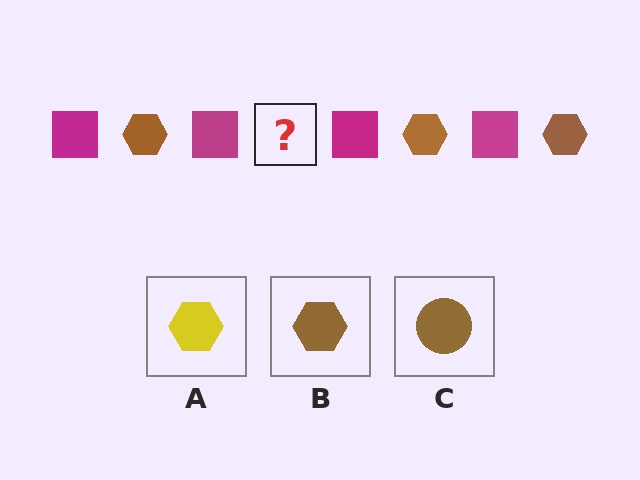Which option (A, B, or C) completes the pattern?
B.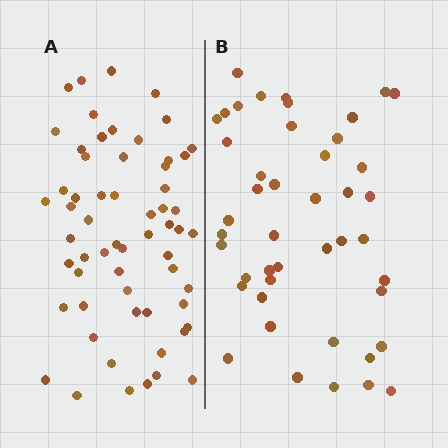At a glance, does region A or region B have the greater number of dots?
Region A (the left region) has more dots.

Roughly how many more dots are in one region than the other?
Region A has approximately 15 more dots than region B.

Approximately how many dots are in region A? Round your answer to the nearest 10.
About 60 dots.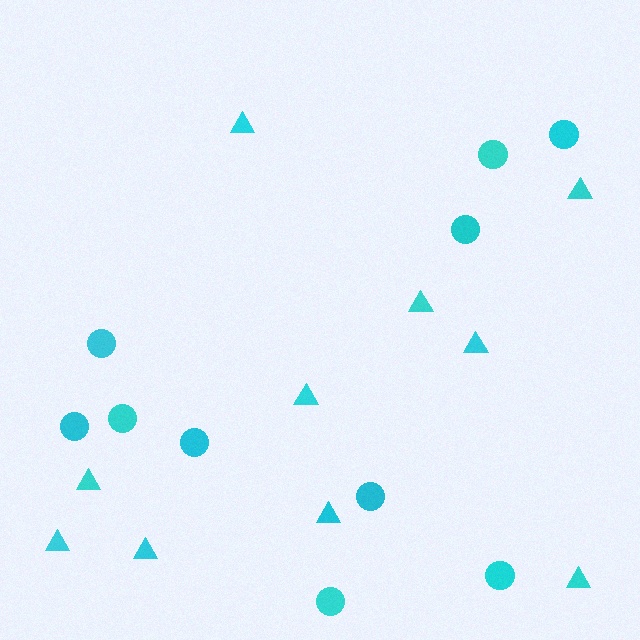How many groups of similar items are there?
There are 2 groups: one group of triangles (10) and one group of circles (10).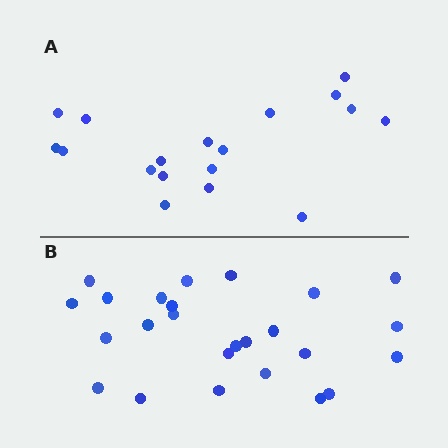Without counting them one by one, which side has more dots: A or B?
Region B (the bottom region) has more dots.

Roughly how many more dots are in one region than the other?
Region B has roughly 8 or so more dots than region A.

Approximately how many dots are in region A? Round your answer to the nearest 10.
About 20 dots. (The exact count is 18, which rounds to 20.)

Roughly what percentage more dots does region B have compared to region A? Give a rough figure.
About 40% more.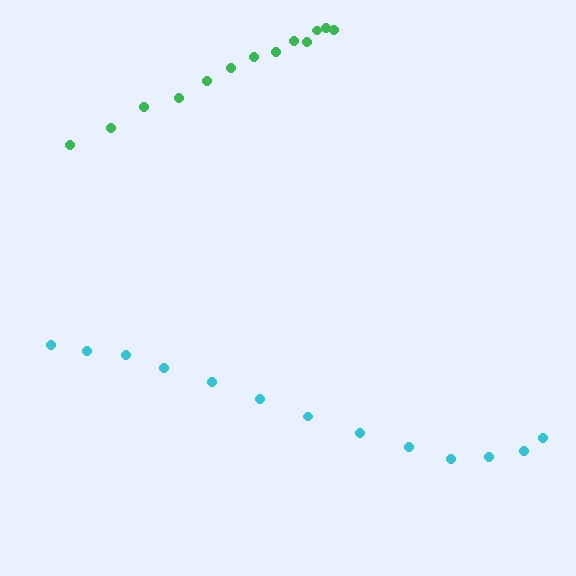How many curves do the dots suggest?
There are 2 distinct paths.